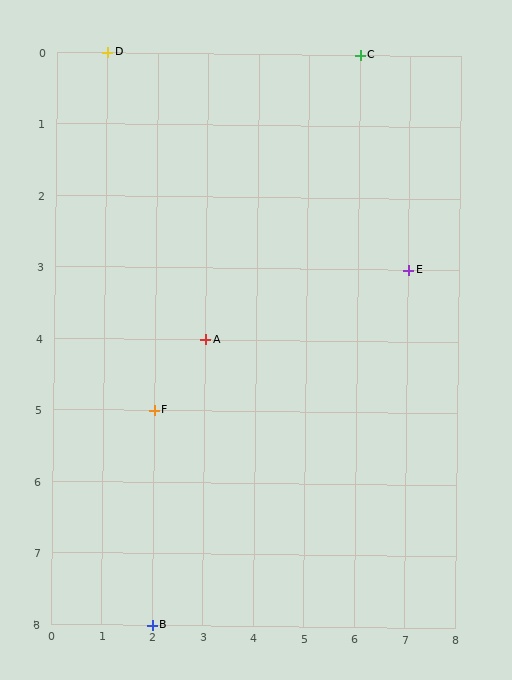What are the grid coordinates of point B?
Point B is at grid coordinates (2, 8).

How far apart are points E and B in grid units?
Points E and B are 5 columns and 5 rows apart (about 7.1 grid units diagonally).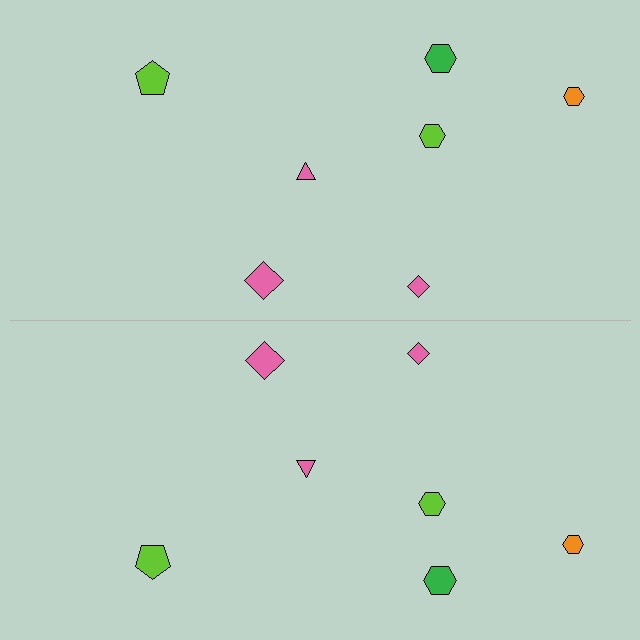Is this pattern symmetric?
Yes, this pattern has bilateral (reflection) symmetry.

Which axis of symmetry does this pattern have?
The pattern has a horizontal axis of symmetry running through the center of the image.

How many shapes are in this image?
There are 14 shapes in this image.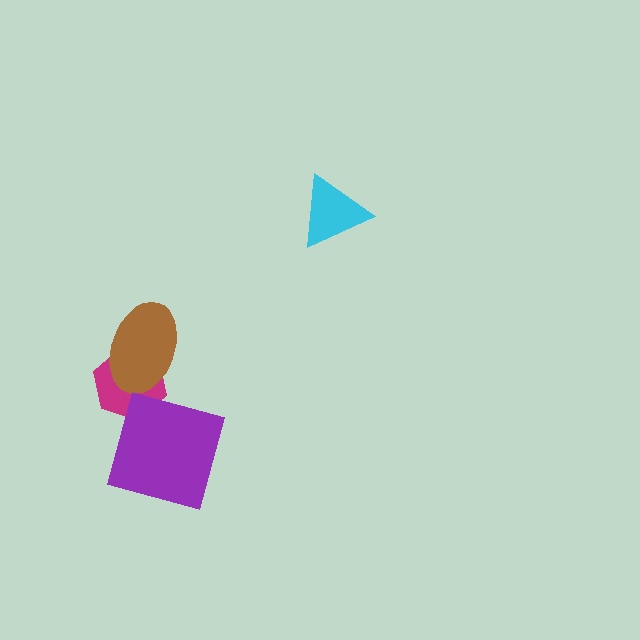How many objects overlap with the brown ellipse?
1 object overlaps with the brown ellipse.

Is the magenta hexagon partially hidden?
Yes, it is partially covered by another shape.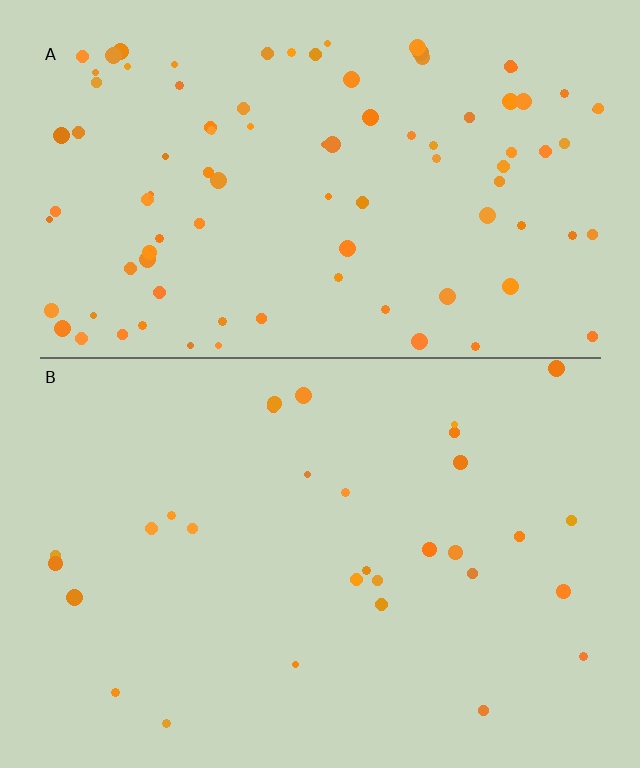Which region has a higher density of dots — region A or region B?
A (the top).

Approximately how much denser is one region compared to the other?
Approximately 3.0× — region A over region B.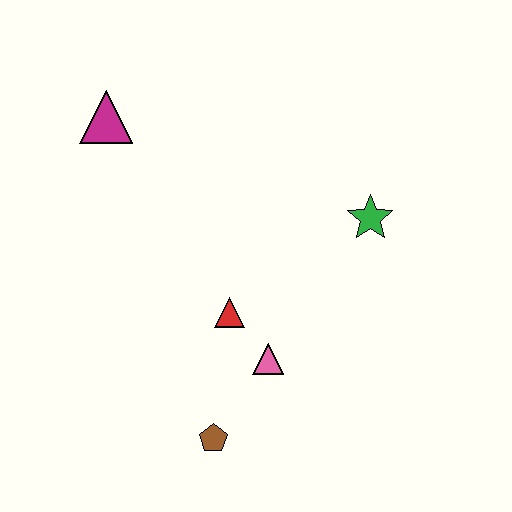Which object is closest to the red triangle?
The pink triangle is closest to the red triangle.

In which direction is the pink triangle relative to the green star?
The pink triangle is below the green star.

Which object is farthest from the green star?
The magenta triangle is farthest from the green star.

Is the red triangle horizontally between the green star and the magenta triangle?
Yes